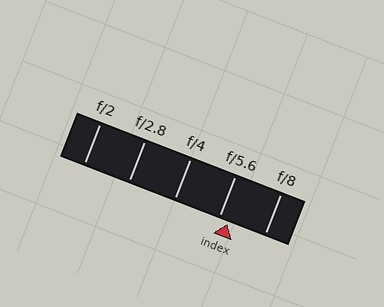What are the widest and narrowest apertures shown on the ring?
The widest aperture shown is f/2 and the narrowest is f/8.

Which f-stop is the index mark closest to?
The index mark is closest to f/5.6.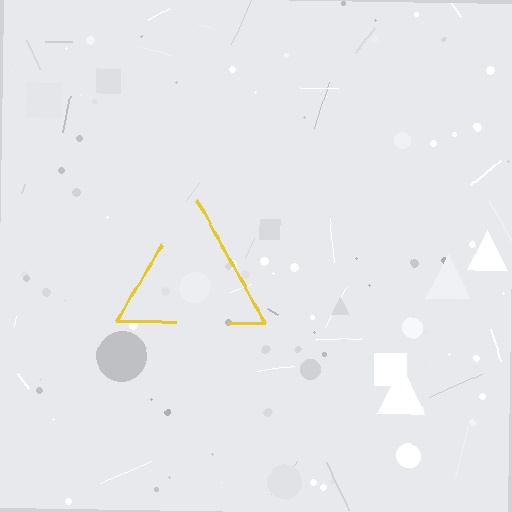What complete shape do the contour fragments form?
The contour fragments form a triangle.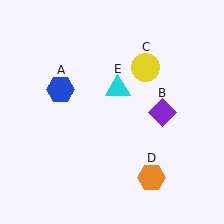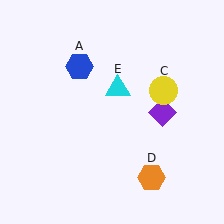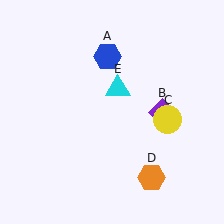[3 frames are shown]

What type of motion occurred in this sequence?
The blue hexagon (object A), yellow circle (object C) rotated clockwise around the center of the scene.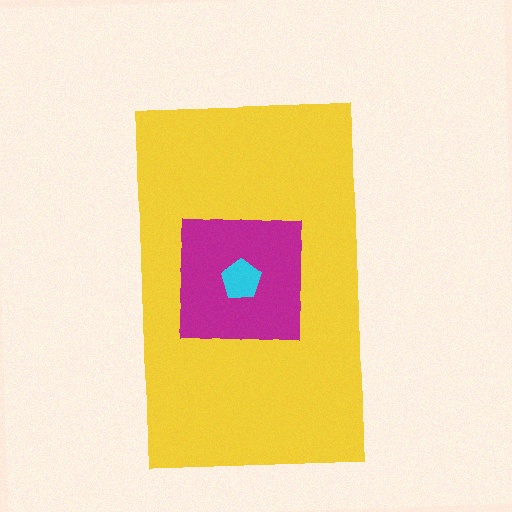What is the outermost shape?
The yellow rectangle.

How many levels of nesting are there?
3.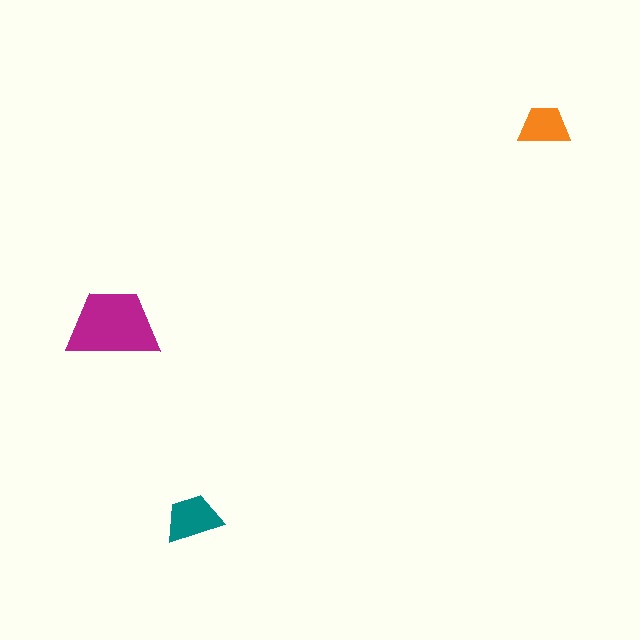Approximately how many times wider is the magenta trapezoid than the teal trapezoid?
About 1.5 times wider.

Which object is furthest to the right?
The orange trapezoid is rightmost.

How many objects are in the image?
There are 3 objects in the image.